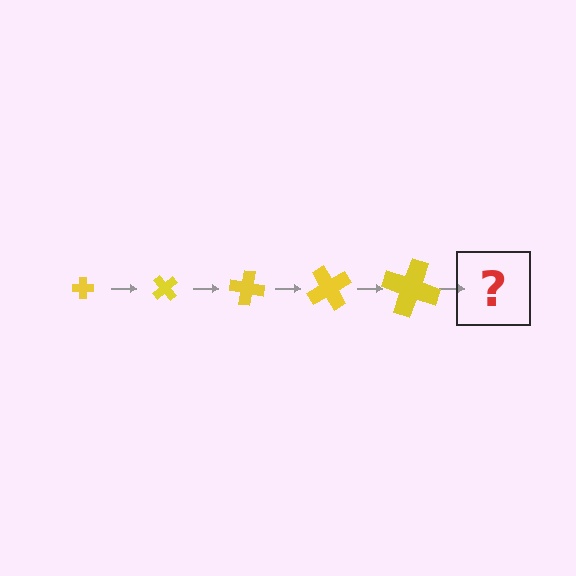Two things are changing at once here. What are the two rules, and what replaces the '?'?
The two rules are that the cross grows larger each step and it rotates 50 degrees each step. The '?' should be a cross, larger than the previous one and rotated 250 degrees from the start.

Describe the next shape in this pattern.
It should be a cross, larger than the previous one and rotated 250 degrees from the start.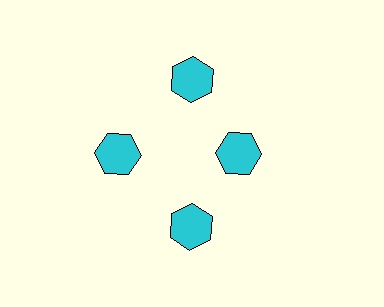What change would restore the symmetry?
The symmetry would be restored by moving it outward, back onto the ring so that all 4 hexagons sit at equal angles and equal distance from the center.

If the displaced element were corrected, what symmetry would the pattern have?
It would have 4-fold rotational symmetry — the pattern would map onto itself every 90 degrees.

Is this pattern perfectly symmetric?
No. The 4 cyan hexagons are arranged in a ring, but one element near the 3 o'clock position is pulled inward toward the center, breaking the 4-fold rotational symmetry.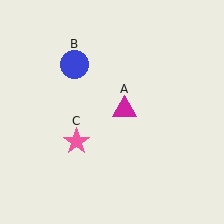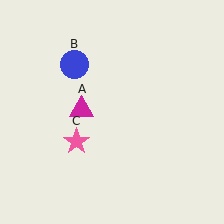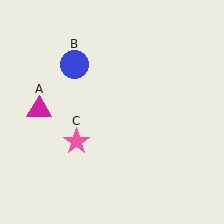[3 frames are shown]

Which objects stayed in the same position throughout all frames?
Blue circle (object B) and pink star (object C) remained stationary.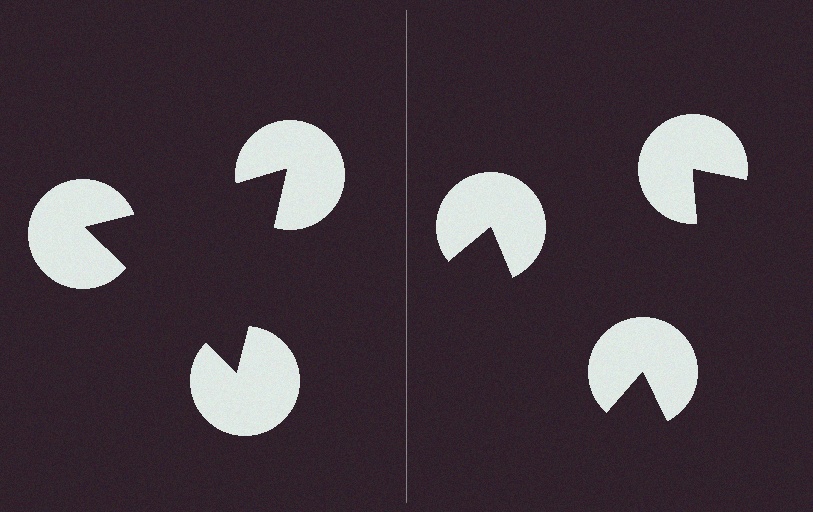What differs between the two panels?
The pac-man discs are positioned identically on both sides; only the wedge orientations differ. On the left they align to a triangle; on the right they are misaligned.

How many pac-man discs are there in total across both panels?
6 — 3 on each side.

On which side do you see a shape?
An illusory triangle appears on the left side. On the right side the wedge cuts are rotated, so no coherent shape forms.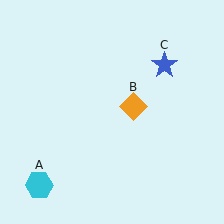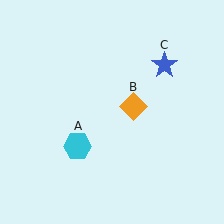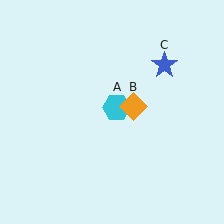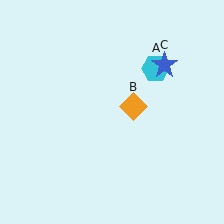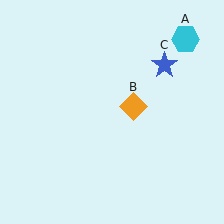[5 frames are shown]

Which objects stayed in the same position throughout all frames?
Orange diamond (object B) and blue star (object C) remained stationary.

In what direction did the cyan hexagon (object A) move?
The cyan hexagon (object A) moved up and to the right.